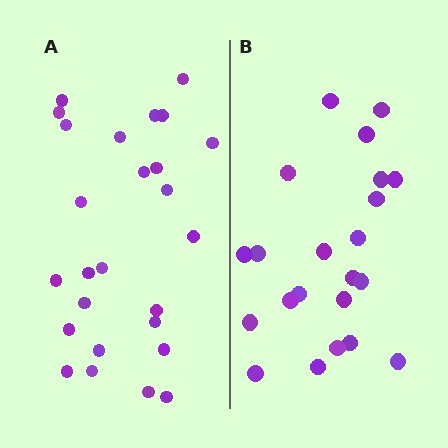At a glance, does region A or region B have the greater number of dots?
Region A (the left region) has more dots.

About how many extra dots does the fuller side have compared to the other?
Region A has about 4 more dots than region B.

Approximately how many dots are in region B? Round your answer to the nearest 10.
About 20 dots. (The exact count is 22, which rounds to 20.)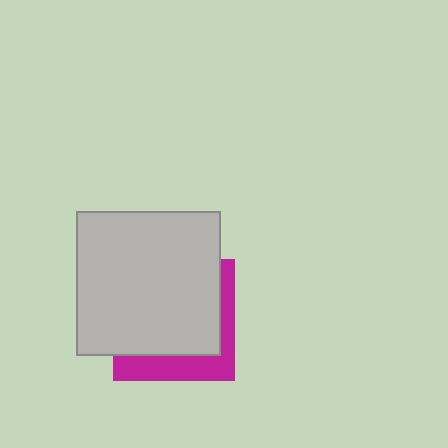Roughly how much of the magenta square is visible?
A small part of it is visible (roughly 30%).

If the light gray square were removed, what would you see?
You would see the complete magenta square.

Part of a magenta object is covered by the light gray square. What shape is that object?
It is a square.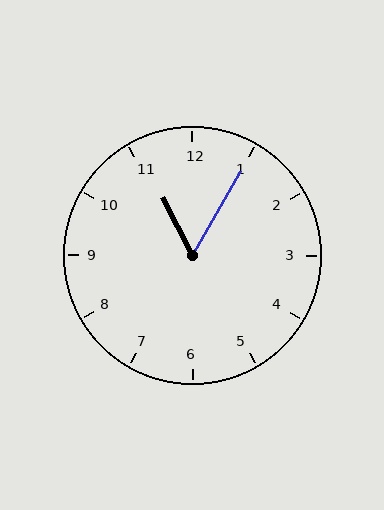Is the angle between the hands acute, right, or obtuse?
It is acute.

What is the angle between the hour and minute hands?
Approximately 58 degrees.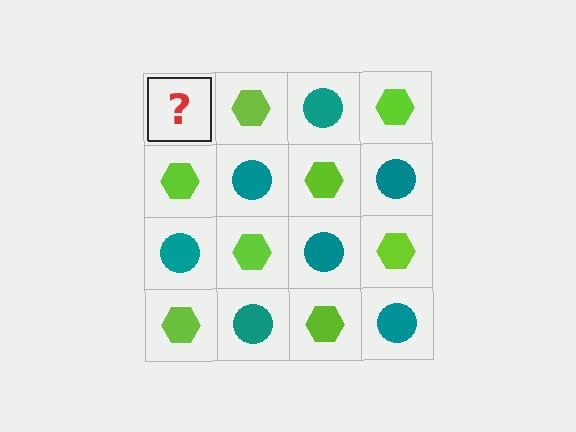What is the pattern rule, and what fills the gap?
The rule is that it alternates teal circle and lime hexagon in a checkerboard pattern. The gap should be filled with a teal circle.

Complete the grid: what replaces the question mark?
The question mark should be replaced with a teal circle.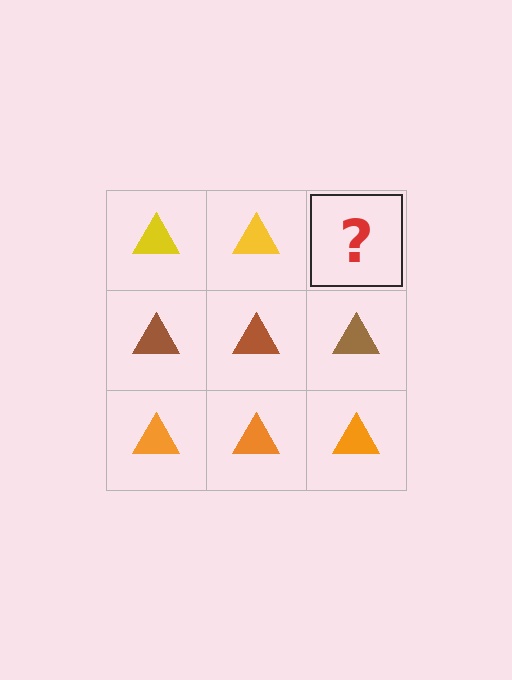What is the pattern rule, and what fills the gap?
The rule is that each row has a consistent color. The gap should be filled with a yellow triangle.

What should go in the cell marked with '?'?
The missing cell should contain a yellow triangle.